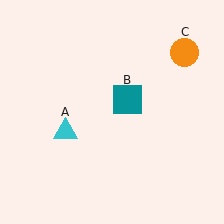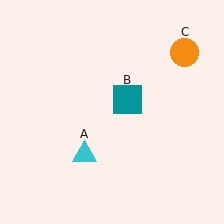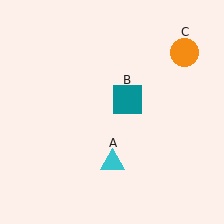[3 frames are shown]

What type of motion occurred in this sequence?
The cyan triangle (object A) rotated counterclockwise around the center of the scene.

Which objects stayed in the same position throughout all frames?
Teal square (object B) and orange circle (object C) remained stationary.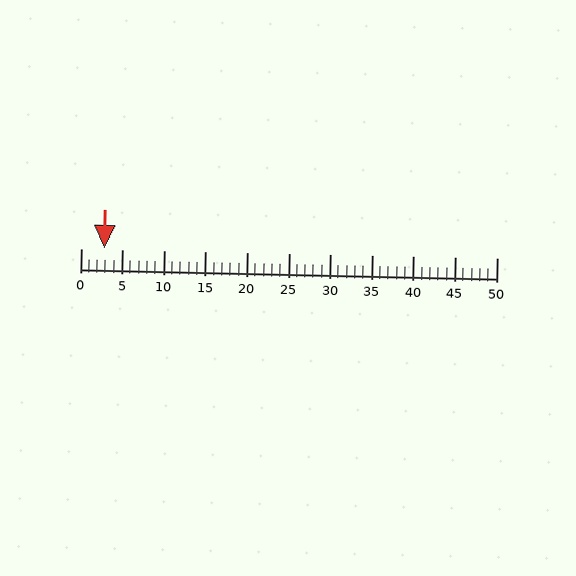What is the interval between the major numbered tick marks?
The major tick marks are spaced 5 units apart.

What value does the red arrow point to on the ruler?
The red arrow points to approximately 3.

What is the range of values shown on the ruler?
The ruler shows values from 0 to 50.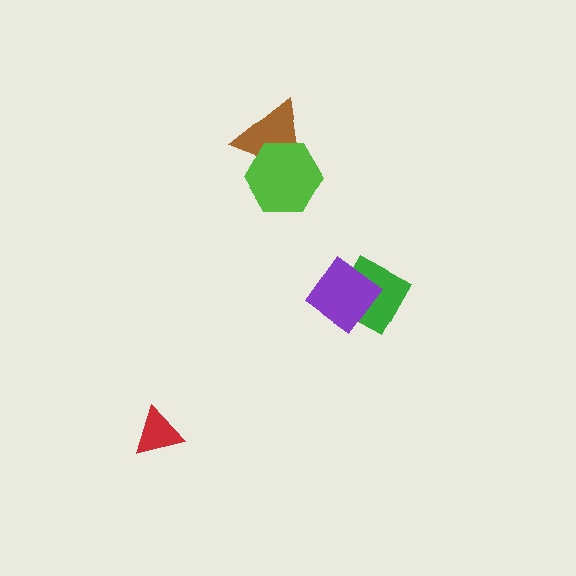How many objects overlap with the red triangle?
0 objects overlap with the red triangle.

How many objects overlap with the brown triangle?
1 object overlaps with the brown triangle.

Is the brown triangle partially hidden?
Yes, it is partially covered by another shape.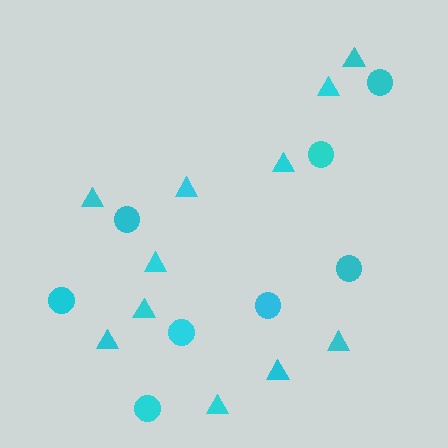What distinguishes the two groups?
There are 2 groups: one group of triangles (11) and one group of circles (8).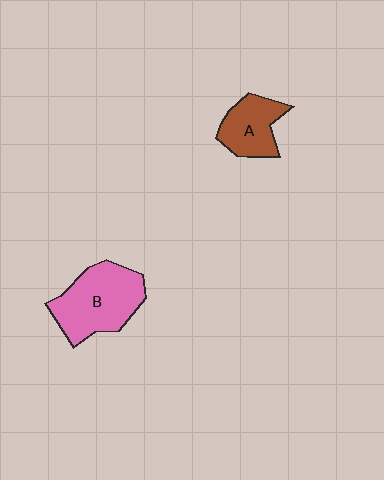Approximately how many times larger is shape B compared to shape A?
Approximately 1.7 times.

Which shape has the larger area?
Shape B (pink).